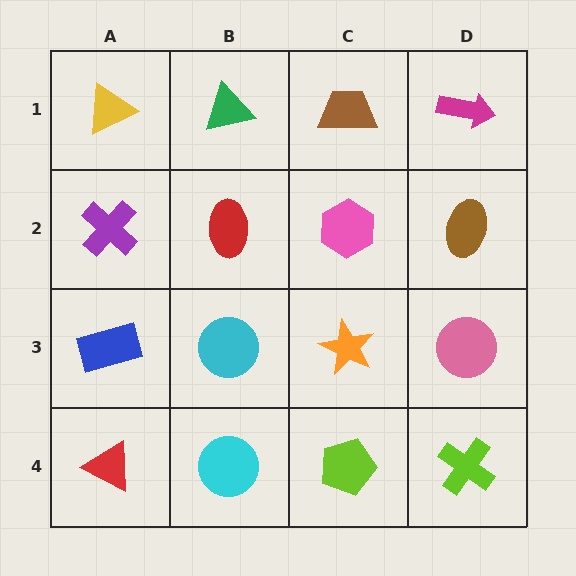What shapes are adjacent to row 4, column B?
A cyan circle (row 3, column B), a red triangle (row 4, column A), a lime pentagon (row 4, column C).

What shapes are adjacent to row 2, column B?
A green triangle (row 1, column B), a cyan circle (row 3, column B), a purple cross (row 2, column A), a pink hexagon (row 2, column C).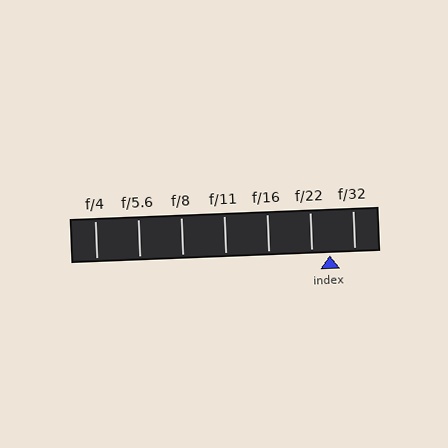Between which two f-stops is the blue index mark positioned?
The index mark is between f/22 and f/32.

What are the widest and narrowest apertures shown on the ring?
The widest aperture shown is f/4 and the narrowest is f/32.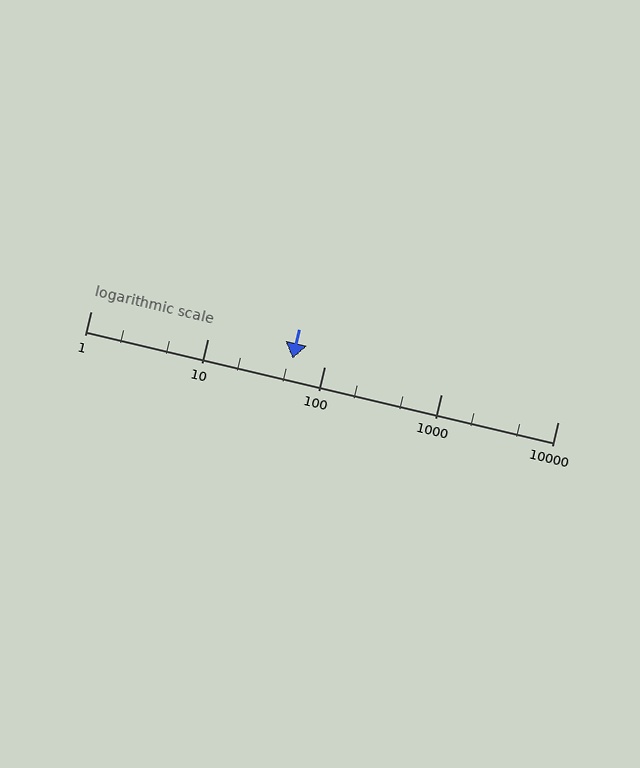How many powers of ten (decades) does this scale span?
The scale spans 4 decades, from 1 to 10000.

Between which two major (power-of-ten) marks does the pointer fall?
The pointer is between 10 and 100.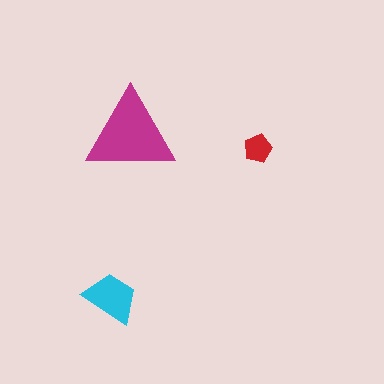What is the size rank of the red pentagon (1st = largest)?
3rd.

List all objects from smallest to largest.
The red pentagon, the cyan trapezoid, the magenta triangle.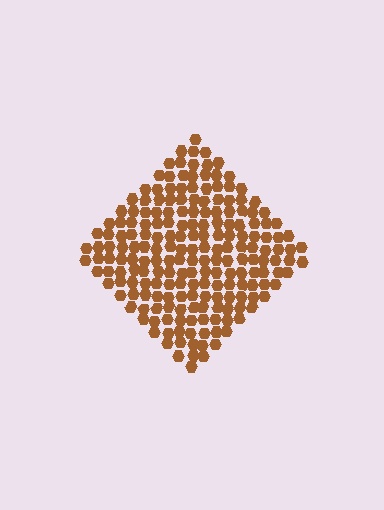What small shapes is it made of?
It is made of small hexagons.